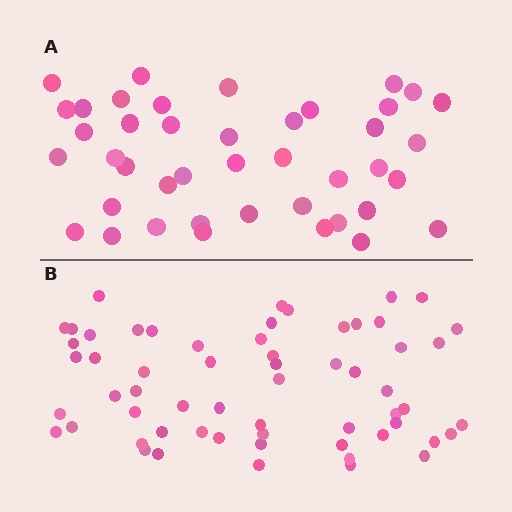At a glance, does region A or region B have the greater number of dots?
Region B (the bottom region) has more dots.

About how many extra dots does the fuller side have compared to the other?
Region B has approximately 20 more dots than region A.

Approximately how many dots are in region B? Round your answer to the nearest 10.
About 60 dots.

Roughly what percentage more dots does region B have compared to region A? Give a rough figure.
About 45% more.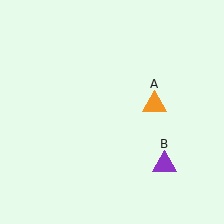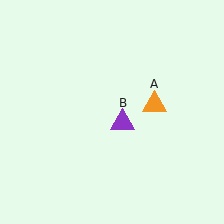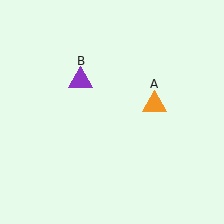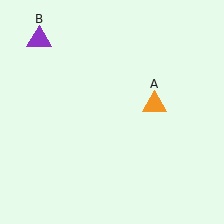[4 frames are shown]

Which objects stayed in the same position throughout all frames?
Orange triangle (object A) remained stationary.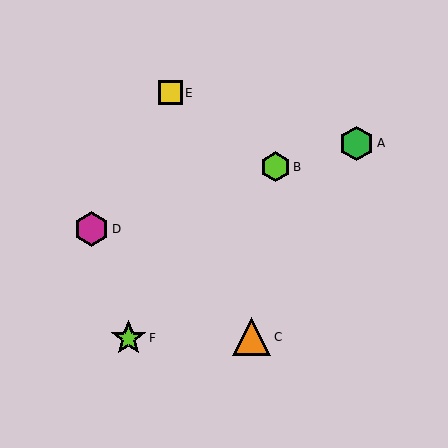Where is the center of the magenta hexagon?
The center of the magenta hexagon is at (91, 229).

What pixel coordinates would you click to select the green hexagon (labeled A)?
Click at (356, 143) to select the green hexagon A.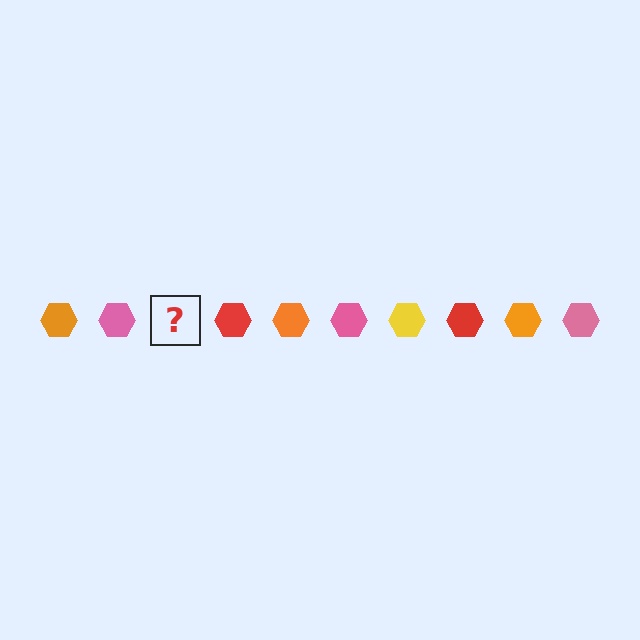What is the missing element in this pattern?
The missing element is a yellow hexagon.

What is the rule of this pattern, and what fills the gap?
The rule is that the pattern cycles through orange, pink, yellow, red hexagons. The gap should be filled with a yellow hexagon.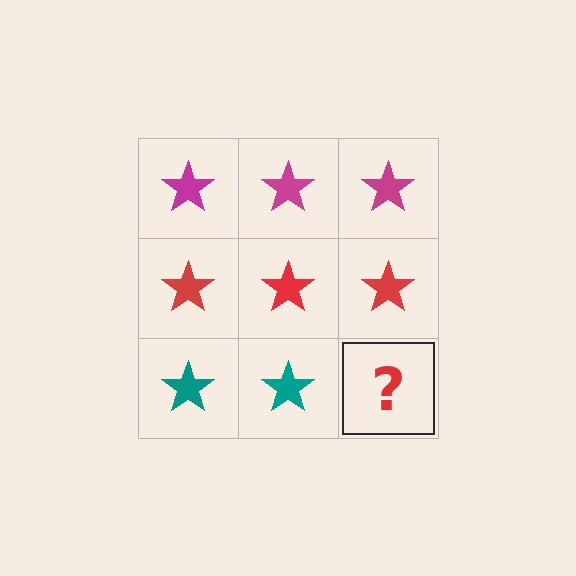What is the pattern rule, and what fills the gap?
The rule is that each row has a consistent color. The gap should be filled with a teal star.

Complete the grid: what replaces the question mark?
The question mark should be replaced with a teal star.